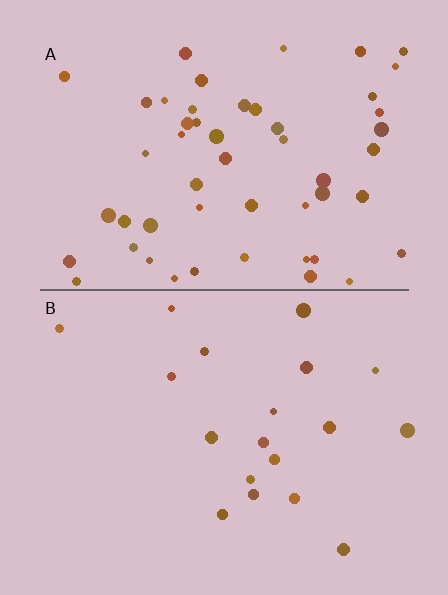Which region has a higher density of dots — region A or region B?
A (the top).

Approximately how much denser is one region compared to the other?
Approximately 2.7× — region A over region B.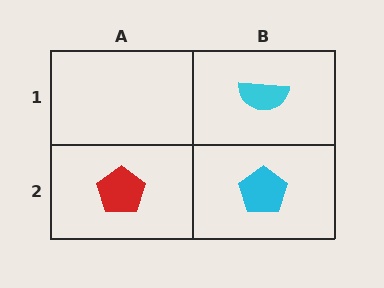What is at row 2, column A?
A red pentagon.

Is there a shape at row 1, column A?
No, that cell is empty.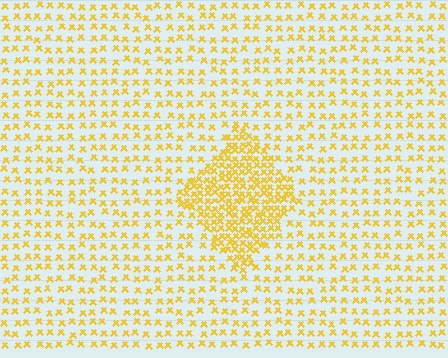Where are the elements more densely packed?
The elements are more densely packed inside the diamond boundary.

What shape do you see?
I see a diamond.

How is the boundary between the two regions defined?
The boundary is defined by a change in element density (approximately 2.4x ratio). All elements are the same color, size, and shape.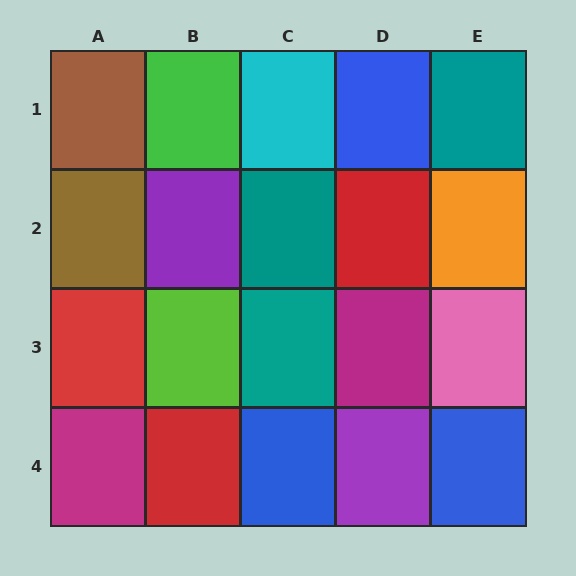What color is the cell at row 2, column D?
Red.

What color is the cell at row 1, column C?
Cyan.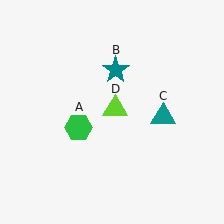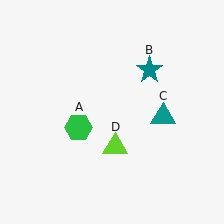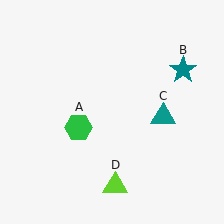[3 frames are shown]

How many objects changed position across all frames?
2 objects changed position: teal star (object B), lime triangle (object D).